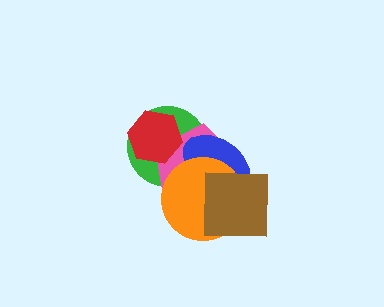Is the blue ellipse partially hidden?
Yes, it is partially covered by another shape.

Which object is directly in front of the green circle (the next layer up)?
The pink pentagon is directly in front of the green circle.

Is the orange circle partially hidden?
Yes, it is partially covered by another shape.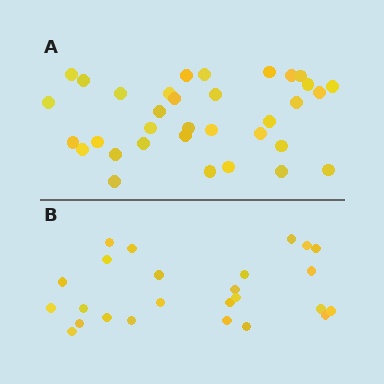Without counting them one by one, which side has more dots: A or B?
Region A (the top region) has more dots.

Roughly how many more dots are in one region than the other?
Region A has roughly 8 or so more dots than region B.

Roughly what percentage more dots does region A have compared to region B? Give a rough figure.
About 35% more.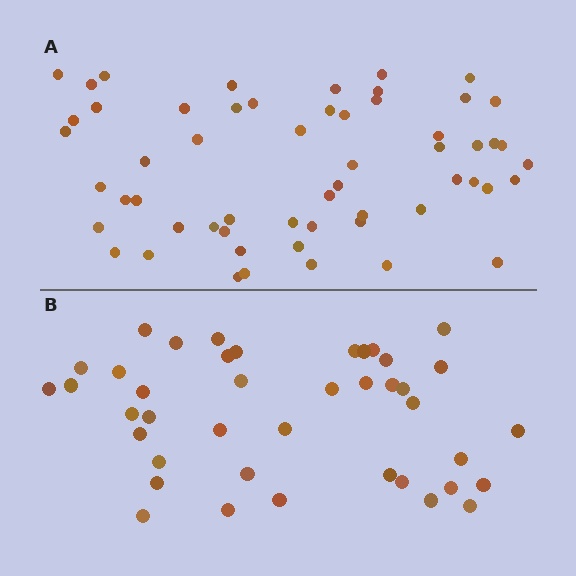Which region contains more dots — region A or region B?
Region A (the top region) has more dots.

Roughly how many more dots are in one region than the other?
Region A has approximately 15 more dots than region B.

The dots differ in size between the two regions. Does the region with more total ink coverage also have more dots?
No. Region B has more total ink coverage because its dots are larger, but region A actually contains more individual dots. Total area can be misleading — the number of items is what matters here.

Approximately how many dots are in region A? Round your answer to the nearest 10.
About 60 dots. (The exact count is 57, which rounds to 60.)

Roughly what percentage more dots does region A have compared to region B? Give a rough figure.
About 40% more.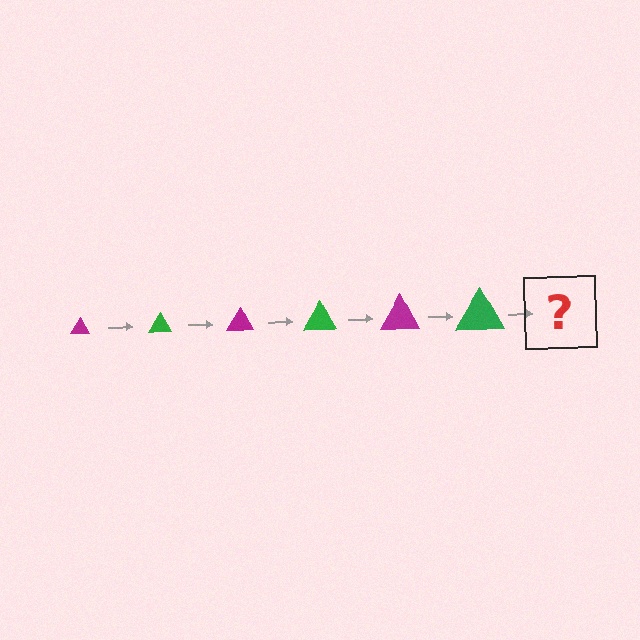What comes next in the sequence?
The next element should be a magenta triangle, larger than the previous one.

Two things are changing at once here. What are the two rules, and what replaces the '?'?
The two rules are that the triangle grows larger each step and the color cycles through magenta and green. The '?' should be a magenta triangle, larger than the previous one.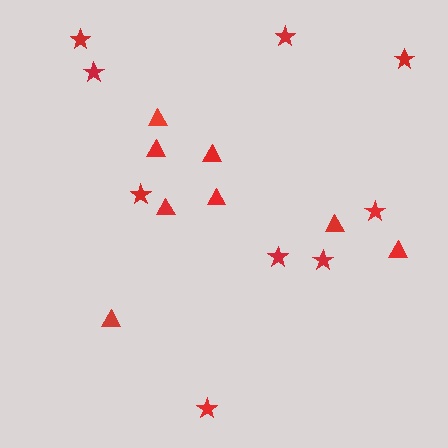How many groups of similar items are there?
There are 2 groups: one group of triangles (8) and one group of stars (9).